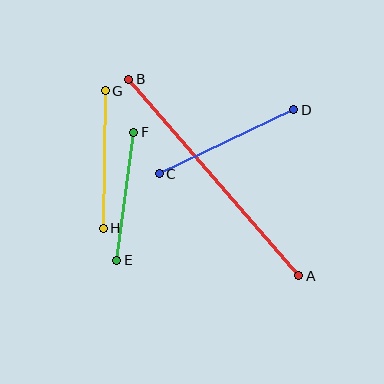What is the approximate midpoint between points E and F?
The midpoint is at approximately (125, 196) pixels.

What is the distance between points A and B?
The distance is approximately 260 pixels.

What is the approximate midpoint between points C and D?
The midpoint is at approximately (227, 142) pixels.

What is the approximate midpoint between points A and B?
The midpoint is at approximately (214, 178) pixels.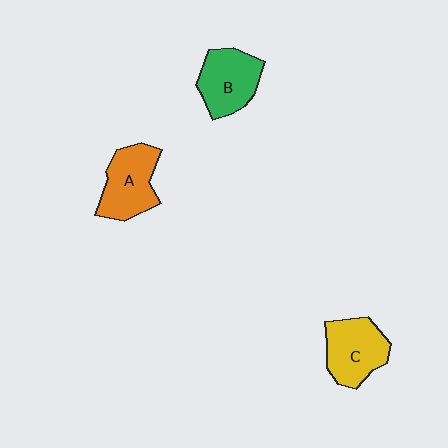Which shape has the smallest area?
Shape B (green).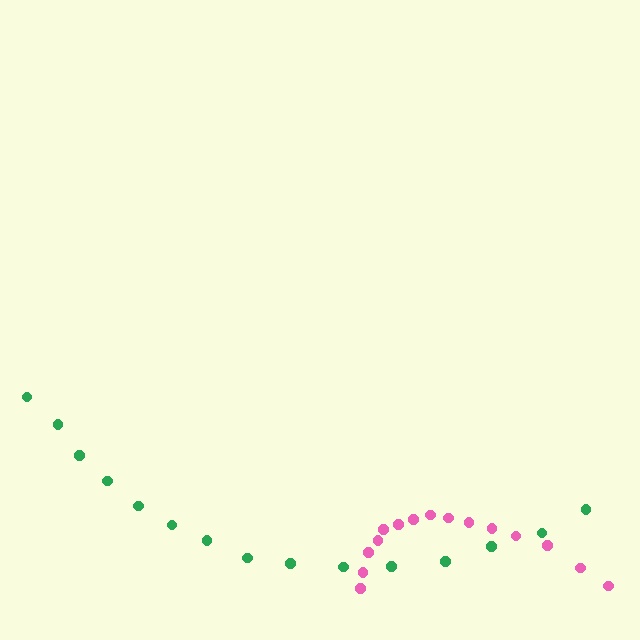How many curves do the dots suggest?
There are 2 distinct paths.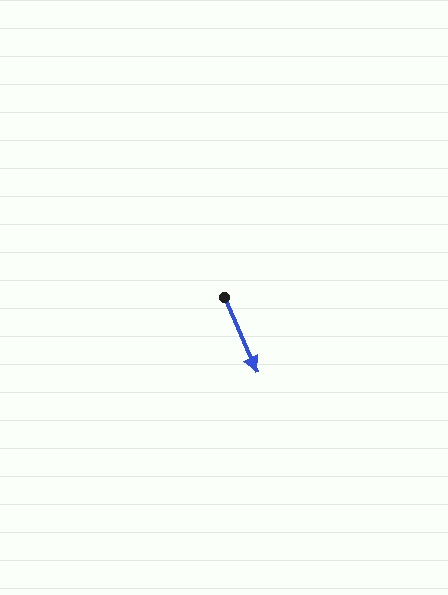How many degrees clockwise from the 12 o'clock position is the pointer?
Approximately 156 degrees.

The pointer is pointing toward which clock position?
Roughly 5 o'clock.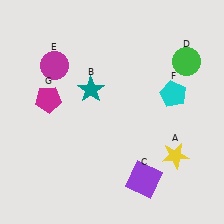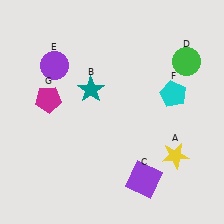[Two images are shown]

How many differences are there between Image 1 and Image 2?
There is 1 difference between the two images.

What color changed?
The circle (E) changed from magenta in Image 1 to purple in Image 2.